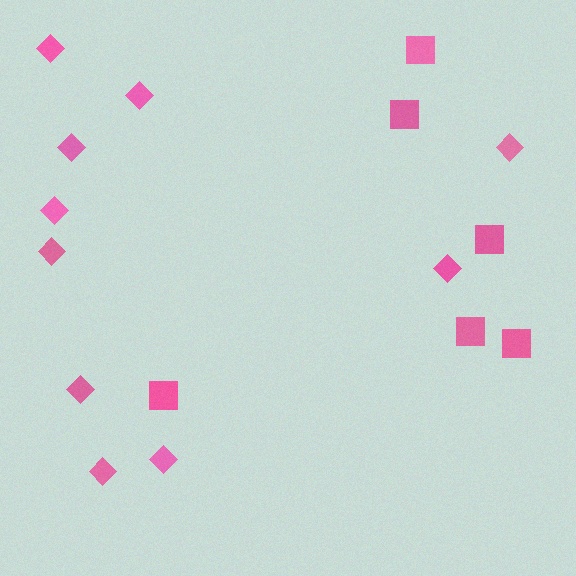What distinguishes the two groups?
There are 2 groups: one group of diamonds (10) and one group of squares (6).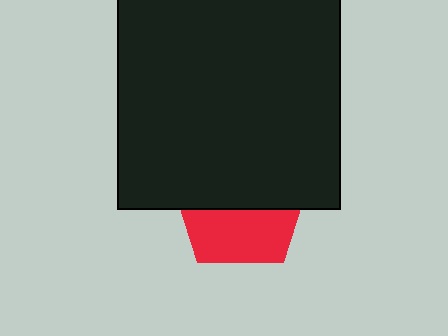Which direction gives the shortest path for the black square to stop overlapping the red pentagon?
Moving up gives the shortest separation.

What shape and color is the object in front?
The object in front is a black square.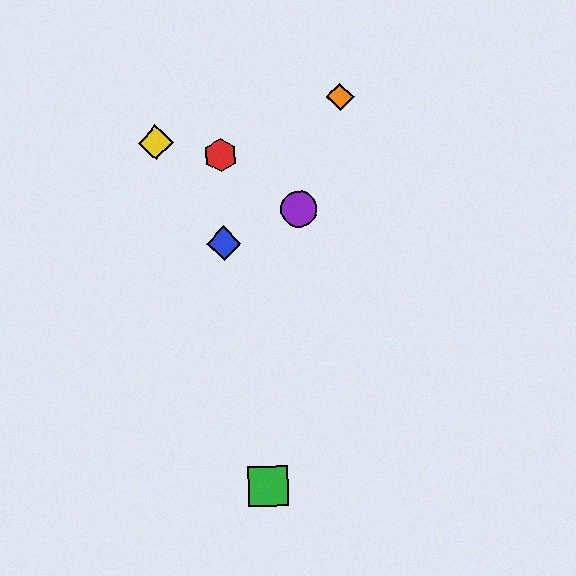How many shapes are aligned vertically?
2 shapes (the red hexagon, the blue diamond) are aligned vertically.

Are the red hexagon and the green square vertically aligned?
No, the red hexagon is at x≈221 and the green square is at x≈269.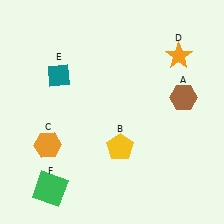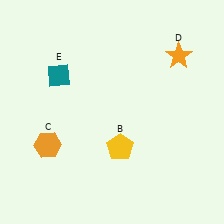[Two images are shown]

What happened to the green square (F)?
The green square (F) was removed in Image 2. It was in the bottom-left area of Image 1.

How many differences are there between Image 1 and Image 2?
There are 2 differences between the two images.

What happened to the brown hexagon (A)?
The brown hexagon (A) was removed in Image 2. It was in the top-right area of Image 1.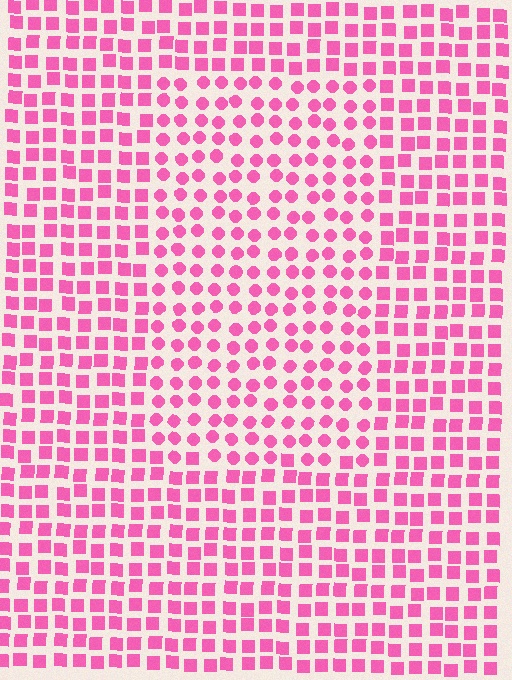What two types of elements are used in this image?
The image uses circles inside the rectangle region and squares outside it.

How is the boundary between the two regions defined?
The boundary is defined by a change in element shape: circles inside vs. squares outside. All elements share the same color and spacing.